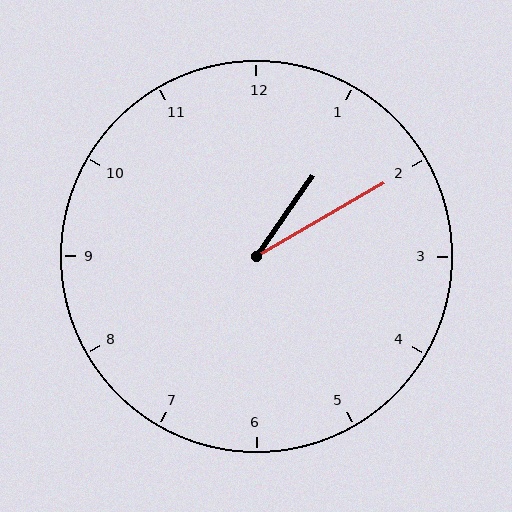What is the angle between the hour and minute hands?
Approximately 25 degrees.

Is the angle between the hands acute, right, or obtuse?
It is acute.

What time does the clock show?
1:10.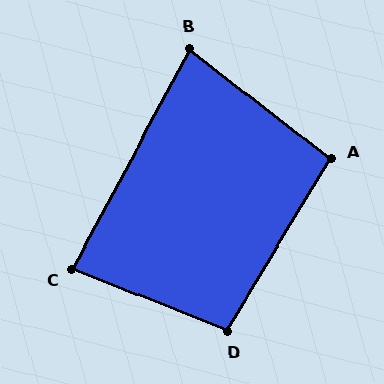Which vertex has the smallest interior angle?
B, at approximately 81 degrees.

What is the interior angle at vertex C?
Approximately 83 degrees (acute).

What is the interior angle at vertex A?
Approximately 97 degrees (obtuse).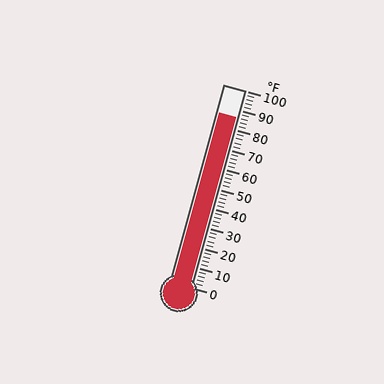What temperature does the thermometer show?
The thermometer shows approximately 86°F.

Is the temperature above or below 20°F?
The temperature is above 20°F.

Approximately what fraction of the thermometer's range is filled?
The thermometer is filled to approximately 85% of its range.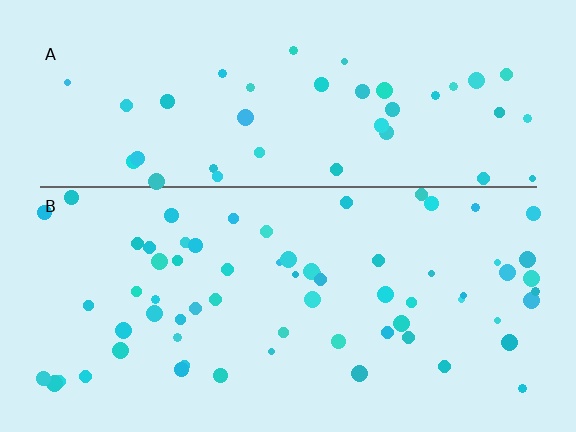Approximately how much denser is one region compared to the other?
Approximately 1.6× — region B over region A.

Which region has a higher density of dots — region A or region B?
B (the bottom).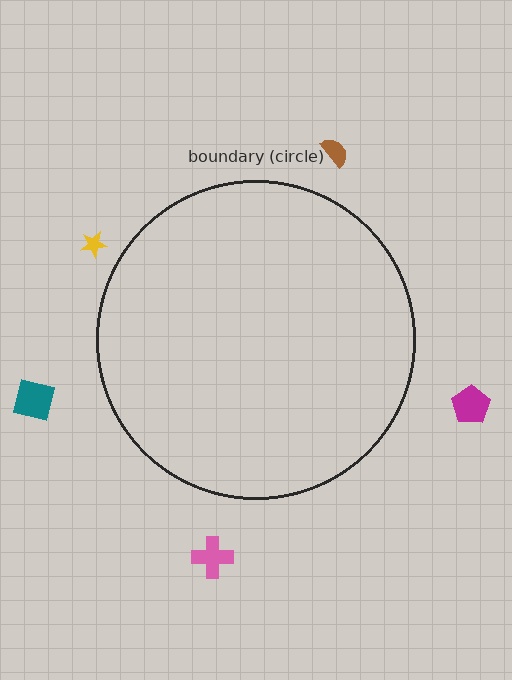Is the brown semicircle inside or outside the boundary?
Outside.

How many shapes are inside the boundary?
0 inside, 5 outside.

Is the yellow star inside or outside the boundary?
Outside.